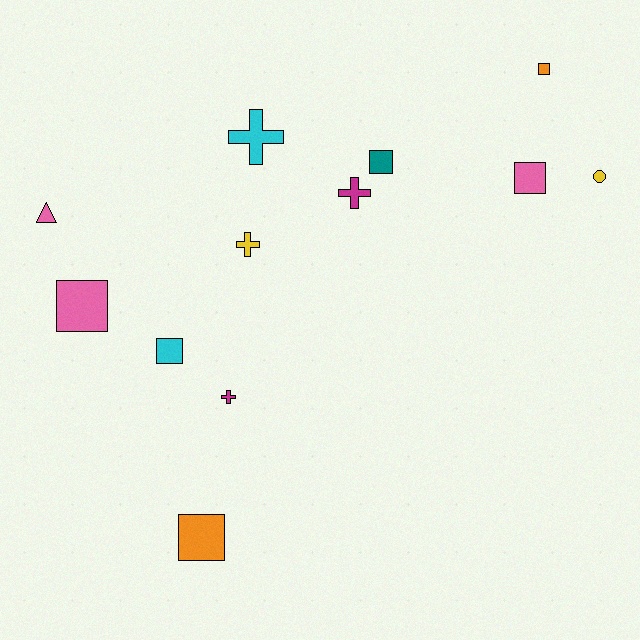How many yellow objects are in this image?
There are 2 yellow objects.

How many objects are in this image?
There are 12 objects.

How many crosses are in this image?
There are 4 crosses.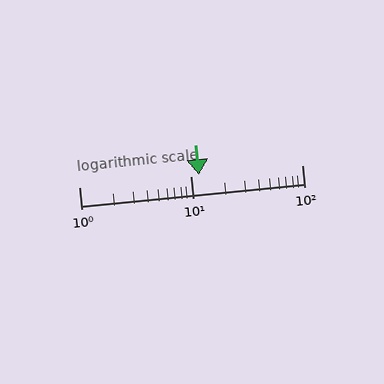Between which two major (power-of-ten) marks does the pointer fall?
The pointer is between 10 and 100.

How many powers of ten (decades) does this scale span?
The scale spans 2 decades, from 1 to 100.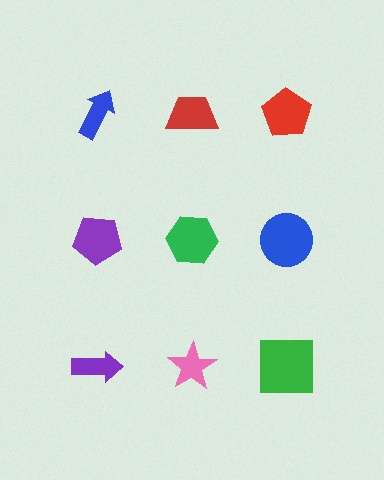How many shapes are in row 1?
3 shapes.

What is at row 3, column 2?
A pink star.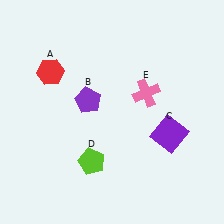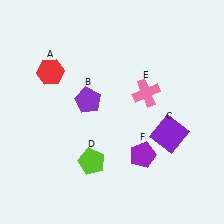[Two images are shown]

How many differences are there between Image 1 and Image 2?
There is 1 difference between the two images.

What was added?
A purple pentagon (F) was added in Image 2.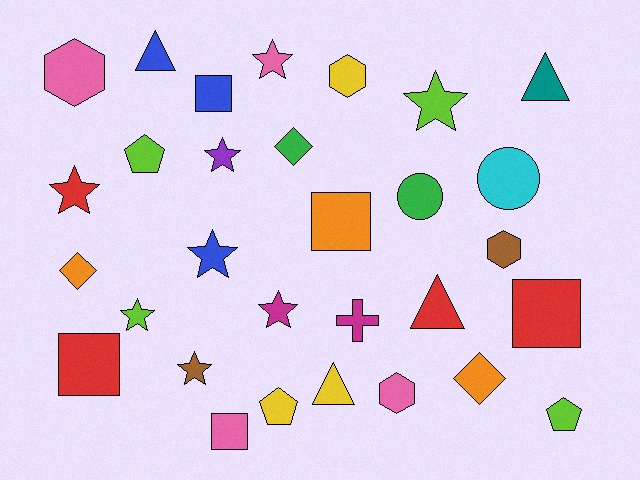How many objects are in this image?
There are 30 objects.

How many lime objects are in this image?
There are 4 lime objects.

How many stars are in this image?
There are 8 stars.